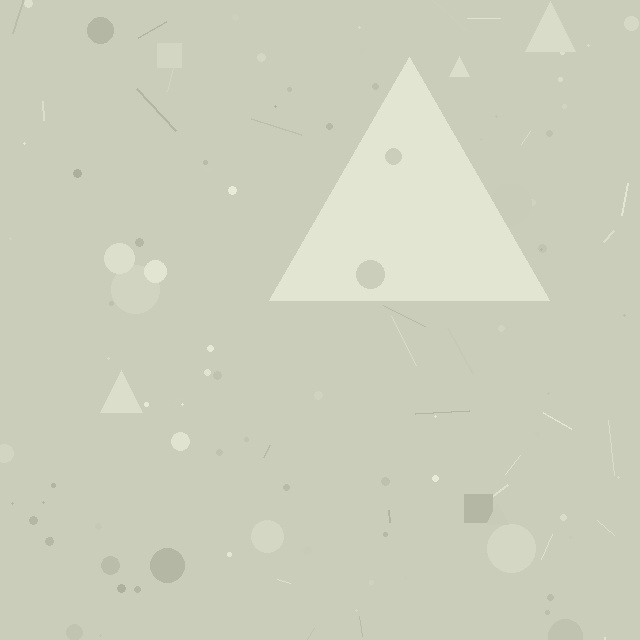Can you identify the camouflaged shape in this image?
The camouflaged shape is a triangle.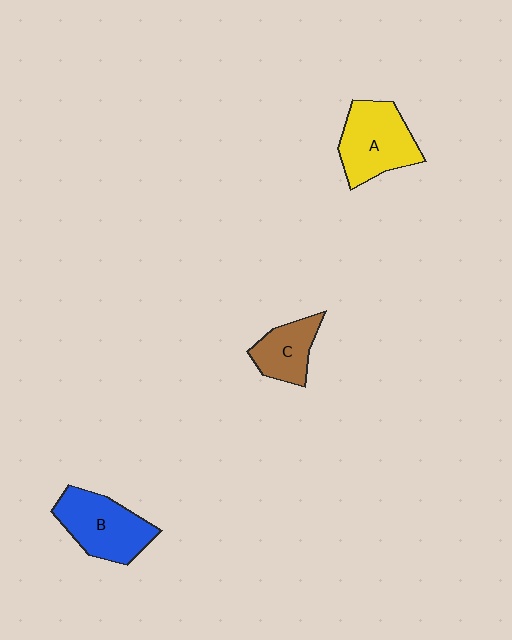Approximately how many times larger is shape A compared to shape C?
Approximately 1.6 times.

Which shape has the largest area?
Shape A (yellow).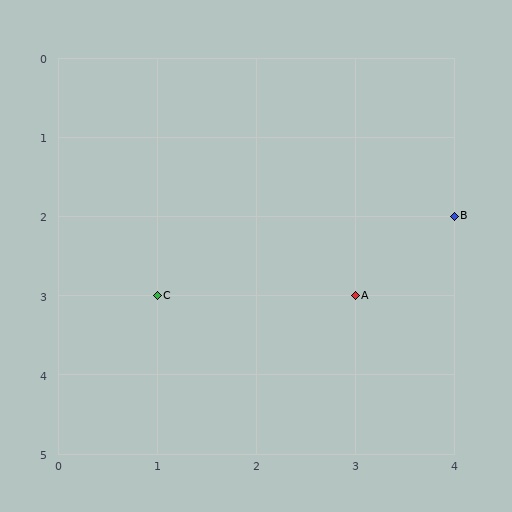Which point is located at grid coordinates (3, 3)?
Point A is at (3, 3).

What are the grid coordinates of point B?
Point B is at grid coordinates (4, 2).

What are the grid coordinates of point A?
Point A is at grid coordinates (3, 3).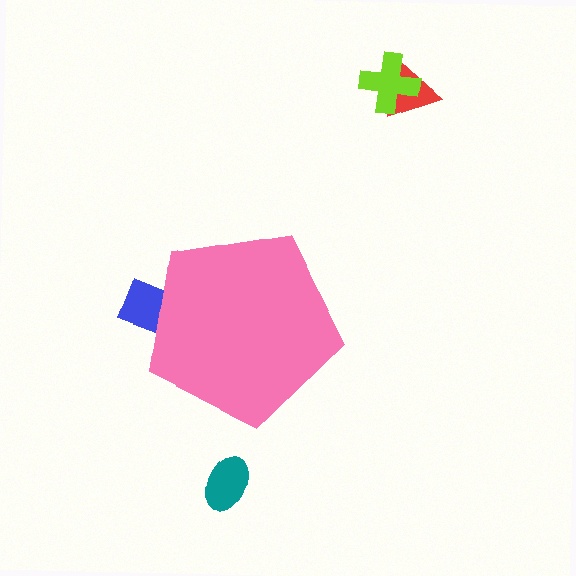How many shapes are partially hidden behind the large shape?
1 shape is partially hidden.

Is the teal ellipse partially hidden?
No, the teal ellipse is fully visible.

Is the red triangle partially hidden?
No, the red triangle is fully visible.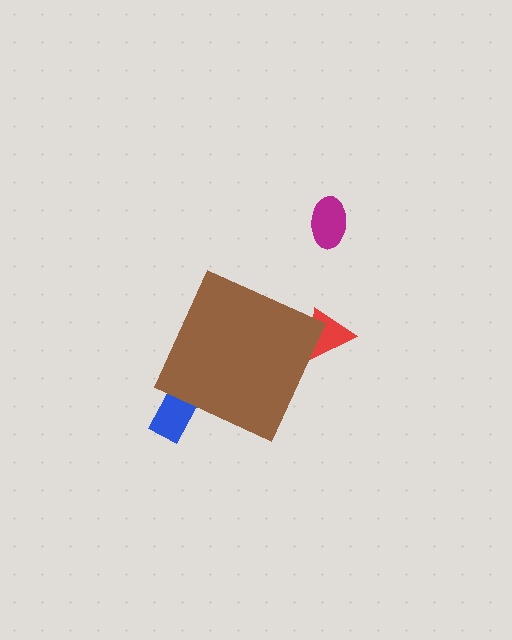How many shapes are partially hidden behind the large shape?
2 shapes are partially hidden.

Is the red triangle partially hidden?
Yes, the red triangle is partially hidden behind the brown diamond.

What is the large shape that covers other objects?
A brown diamond.